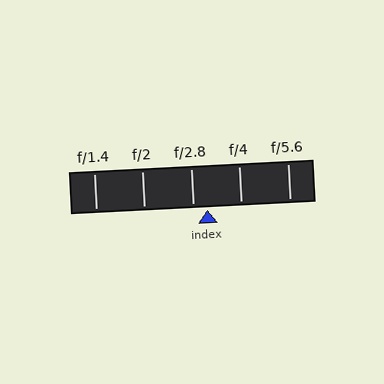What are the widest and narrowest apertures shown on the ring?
The widest aperture shown is f/1.4 and the narrowest is f/5.6.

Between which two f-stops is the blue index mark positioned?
The index mark is between f/2.8 and f/4.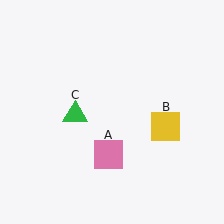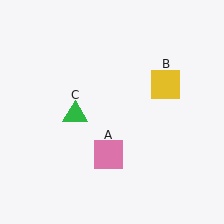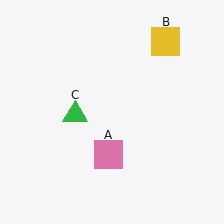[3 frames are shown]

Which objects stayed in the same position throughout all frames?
Pink square (object A) and green triangle (object C) remained stationary.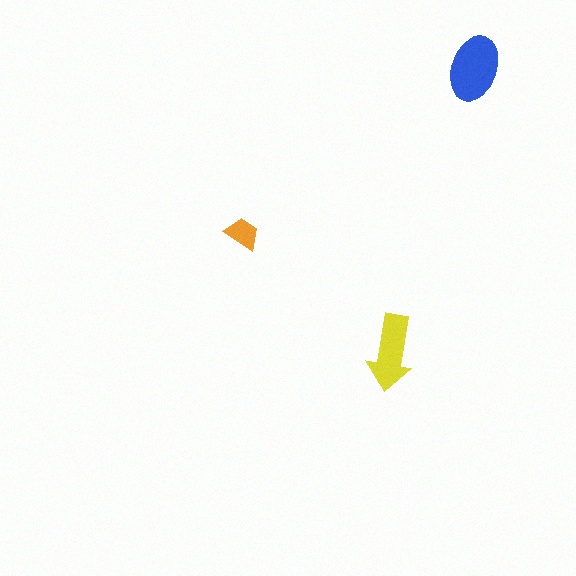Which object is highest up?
The blue ellipse is topmost.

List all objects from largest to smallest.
The blue ellipse, the yellow arrow, the orange trapezoid.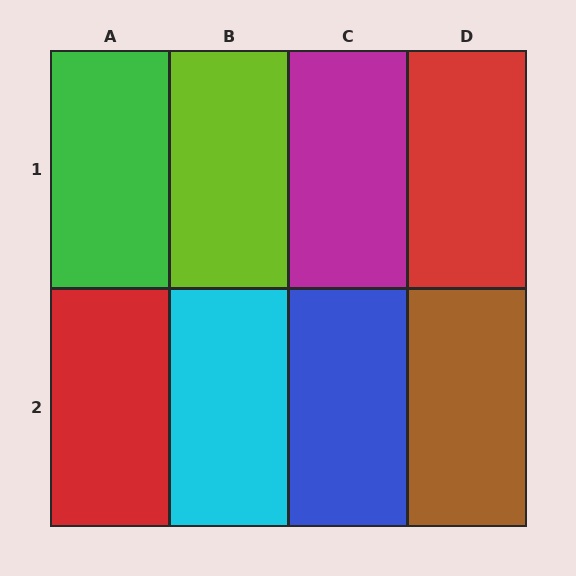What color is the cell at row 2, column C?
Blue.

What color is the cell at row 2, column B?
Cyan.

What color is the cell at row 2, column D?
Brown.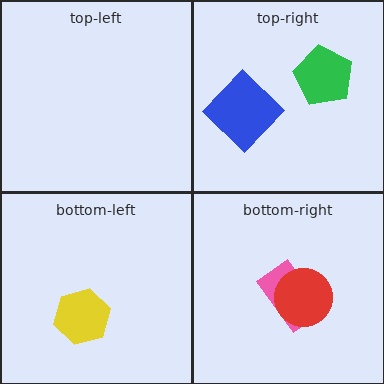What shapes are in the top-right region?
The green pentagon, the blue diamond.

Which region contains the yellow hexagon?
The bottom-left region.